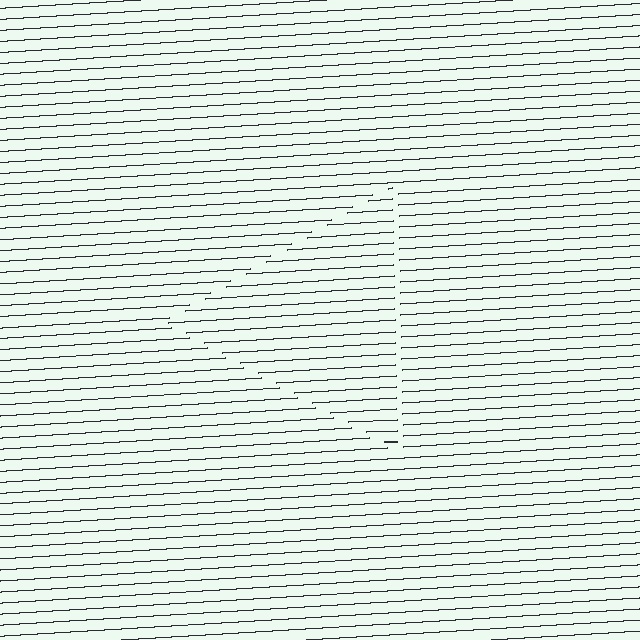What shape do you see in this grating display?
An illusory triangle. The interior of the shape contains the same grating, shifted by half a period — the contour is defined by the phase discontinuity where line-ends from the inner and outer gratings abut.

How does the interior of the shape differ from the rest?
The interior of the shape contains the same grating, shifted by half a period — the contour is defined by the phase discontinuity where line-ends from the inner and outer gratings abut.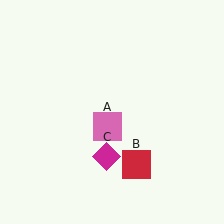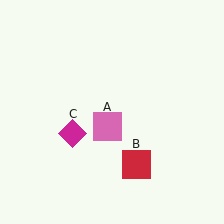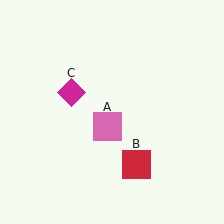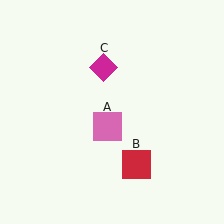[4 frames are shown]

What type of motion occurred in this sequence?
The magenta diamond (object C) rotated clockwise around the center of the scene.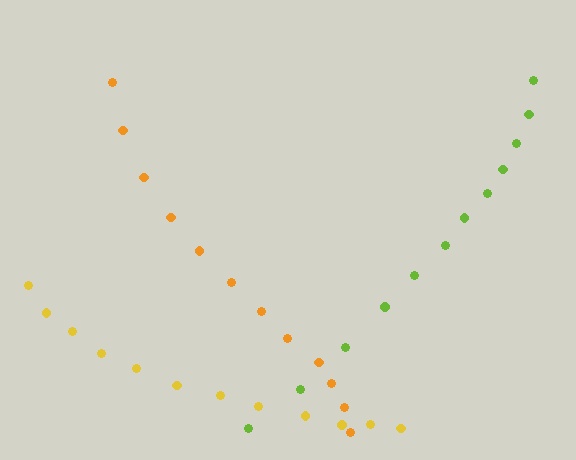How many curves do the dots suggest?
There are 3 distinct paths.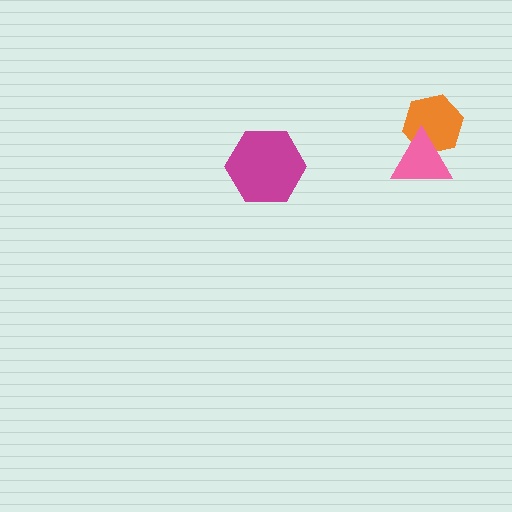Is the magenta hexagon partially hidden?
No, no other shape covers it.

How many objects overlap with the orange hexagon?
1 object overlaps with the orange hexagon.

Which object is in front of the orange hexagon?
The pink triangle is in front of the orange hexagon.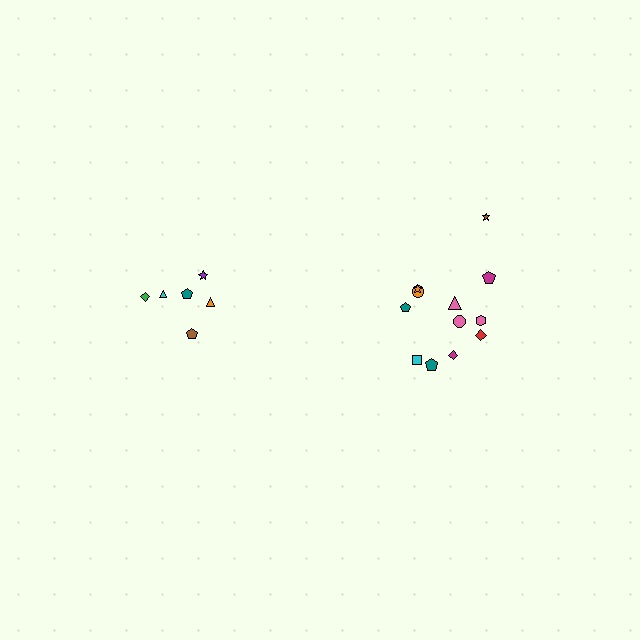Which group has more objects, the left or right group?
The right group.